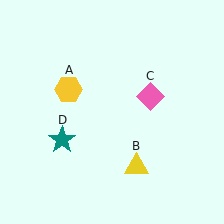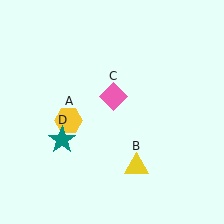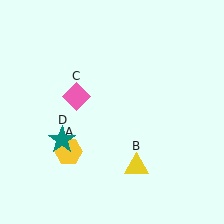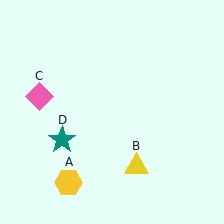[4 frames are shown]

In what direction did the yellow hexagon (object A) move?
The yellow hexagon (object A) moved down.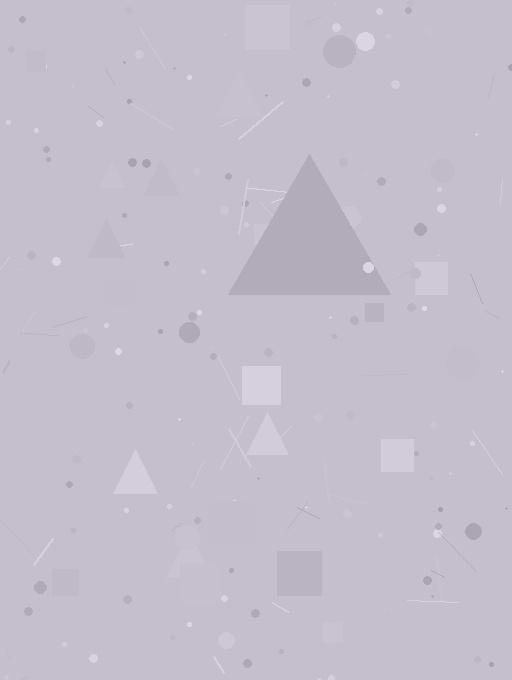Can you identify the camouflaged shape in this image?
The camouflaged shape is a triangle.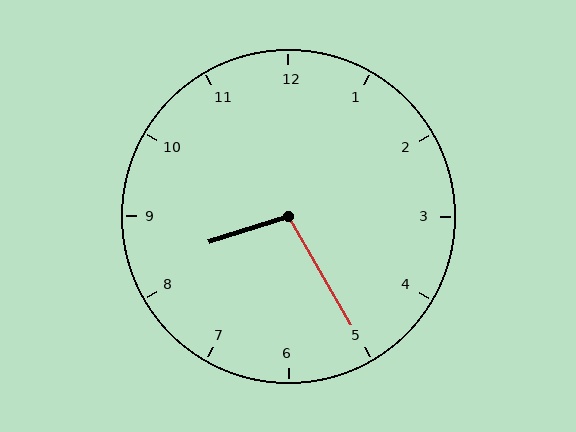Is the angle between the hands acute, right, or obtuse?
It is obtuse.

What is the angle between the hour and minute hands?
Approximately 102 degrees.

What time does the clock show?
8:25.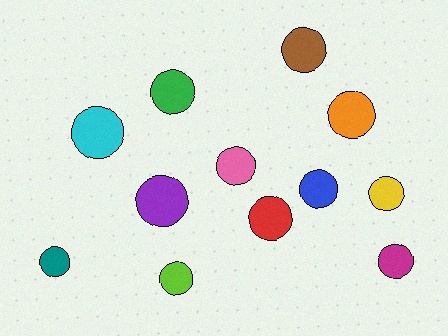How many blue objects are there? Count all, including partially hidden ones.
There is 1 blue object.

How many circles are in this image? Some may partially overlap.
There are 12 circles.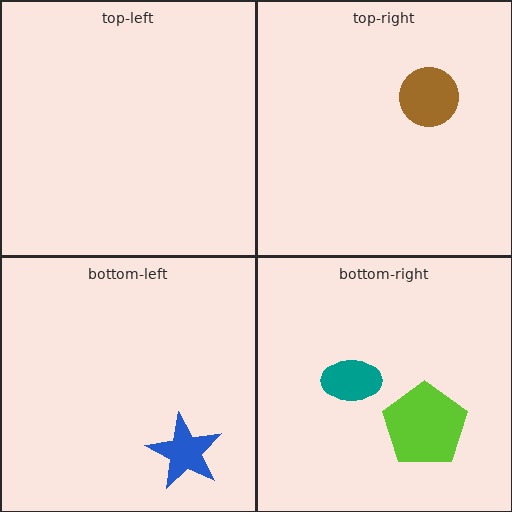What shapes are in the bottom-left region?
The blue star.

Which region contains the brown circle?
The top-right region.